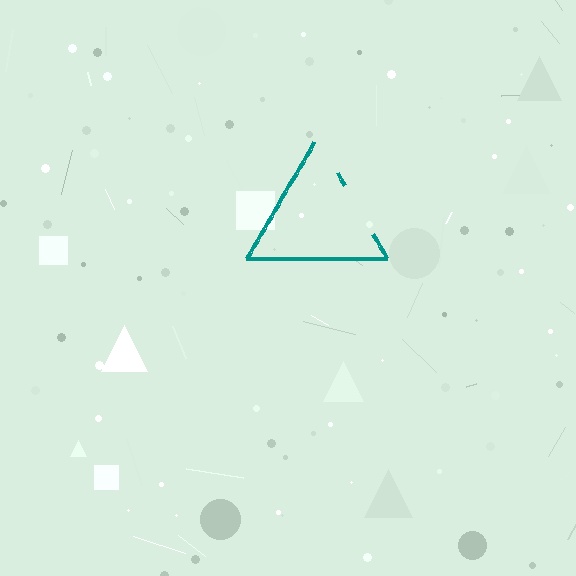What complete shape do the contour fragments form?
The contour fragments form a triangle.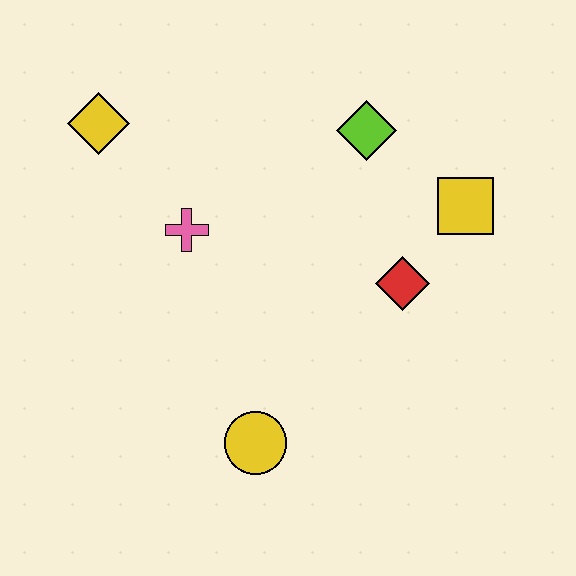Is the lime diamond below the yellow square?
No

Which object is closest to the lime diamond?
The yellow square is closest to the lime diamond.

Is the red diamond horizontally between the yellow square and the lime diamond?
Yes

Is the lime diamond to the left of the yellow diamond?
No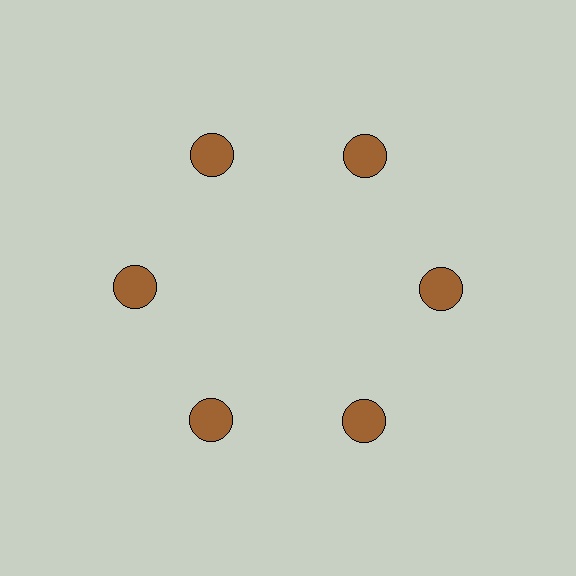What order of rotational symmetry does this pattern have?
This pattern has 6-fold rotational symmetry.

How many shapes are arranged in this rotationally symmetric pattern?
There are 6 shapes, arranged in 6 groups of 1.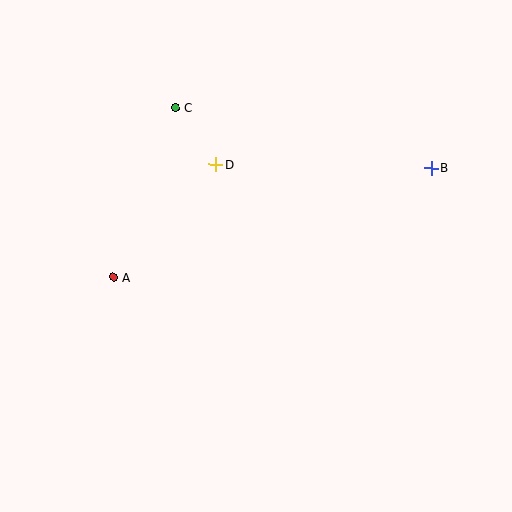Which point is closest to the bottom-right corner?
Point B is closest to the bottom-right corner.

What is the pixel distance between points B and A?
The distance between B and A is 336 pixels.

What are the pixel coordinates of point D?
Point D is at (216, 164).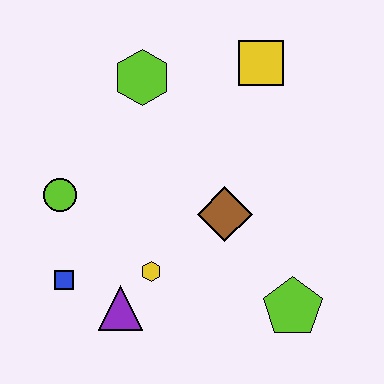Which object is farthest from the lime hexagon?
The lime pentagon is farthest from the lime hexagon.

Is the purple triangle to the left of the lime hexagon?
Yes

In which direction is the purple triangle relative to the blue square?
The purple triangle is to the right of the blue square.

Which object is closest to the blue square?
The purple triangle is closest to the blue square.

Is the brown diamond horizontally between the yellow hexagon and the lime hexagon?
No